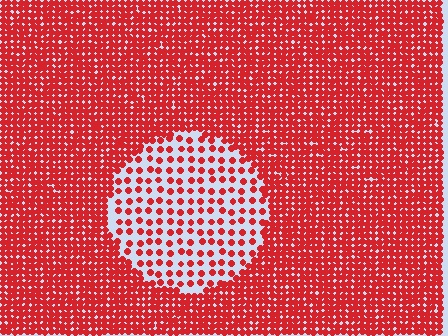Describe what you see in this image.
The image contains small red elements arranged at two different densities. A circle-shaped region is visible where the elements are less densely packed than the surrounding area.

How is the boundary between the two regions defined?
The boundary is defined by a change in element density (approximately 3.0x ratio). All elements are the same color, size, and shape.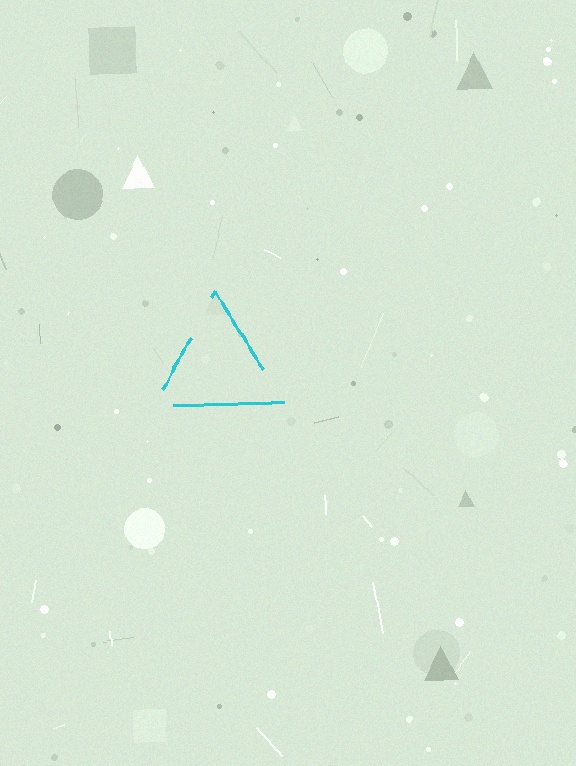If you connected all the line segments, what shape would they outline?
They would outline a triangle.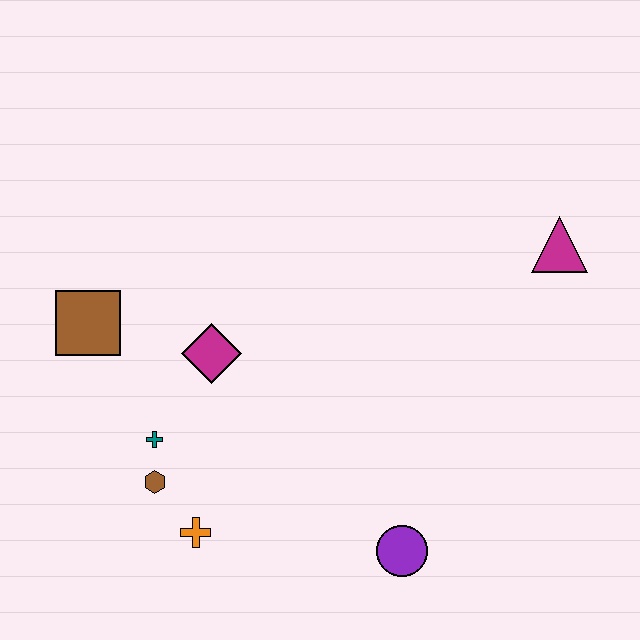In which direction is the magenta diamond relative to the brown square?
The magenta diamond is to the right of the brown square.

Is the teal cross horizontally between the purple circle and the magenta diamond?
No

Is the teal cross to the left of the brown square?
No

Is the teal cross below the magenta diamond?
Yes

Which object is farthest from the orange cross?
The magenta triangle is farthest from the orange cross.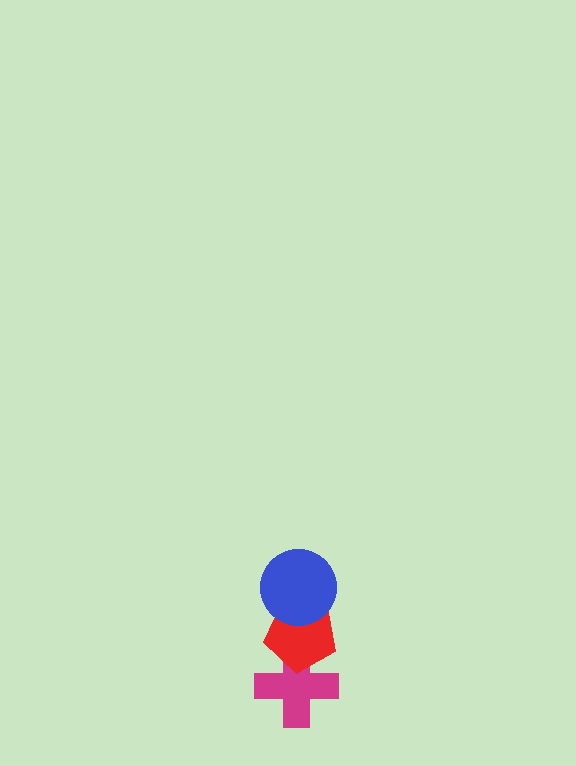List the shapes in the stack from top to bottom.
From top to bottom: the blue circle, the red pentagon, the magenta cross.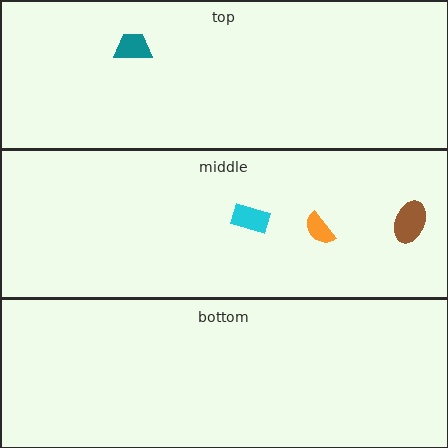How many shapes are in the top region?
1.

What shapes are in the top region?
The teal trapezoid.